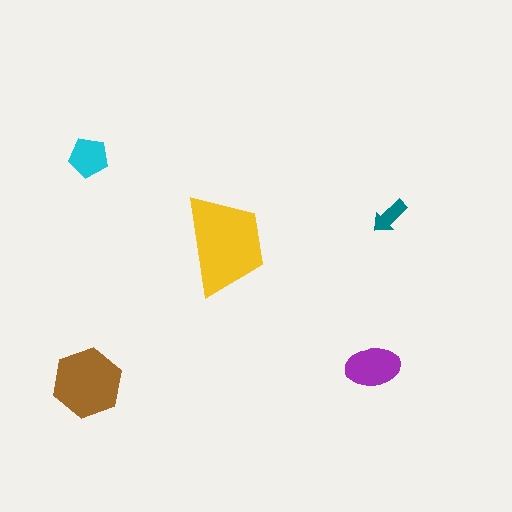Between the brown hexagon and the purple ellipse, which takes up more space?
The brown hexagon.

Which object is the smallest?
The teal arrow.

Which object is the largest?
The yellow trapezoid.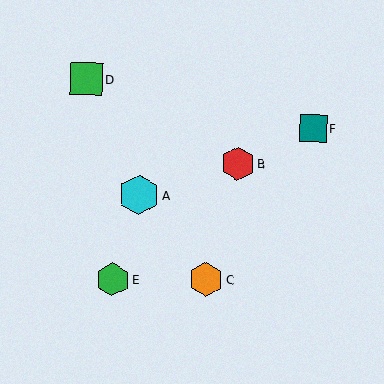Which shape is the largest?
The cyan hexagon (labeled A) is the largest.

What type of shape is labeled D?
Shape D is a green square.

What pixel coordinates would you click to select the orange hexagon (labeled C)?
Click at (206, 279) to select the orange hexagon C.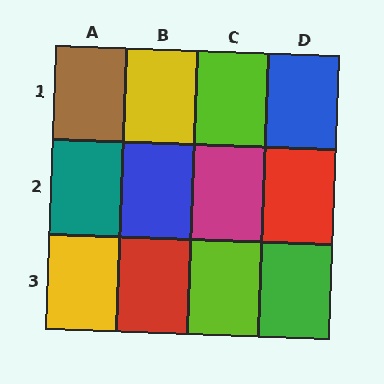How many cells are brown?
1 cell is brown.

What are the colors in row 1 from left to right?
Brown, yellow, lime, blue.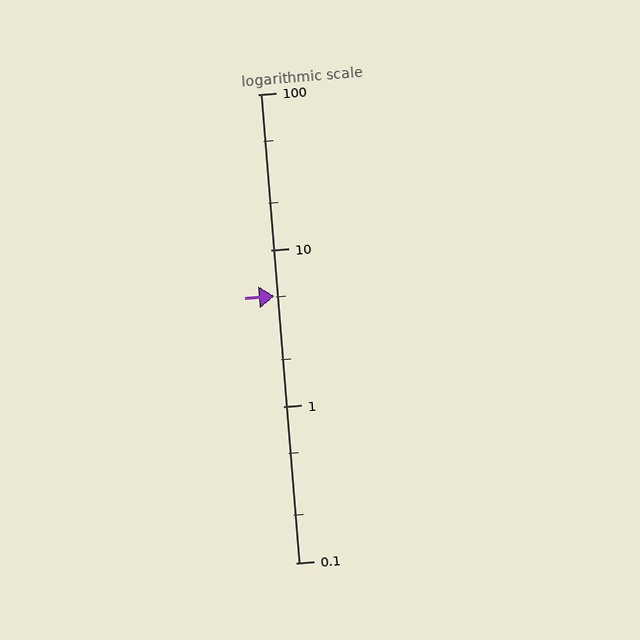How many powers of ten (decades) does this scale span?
The scale spans 3 decades, from 0.1 to 100.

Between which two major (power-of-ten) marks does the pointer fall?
The pointer is between 1 and 10.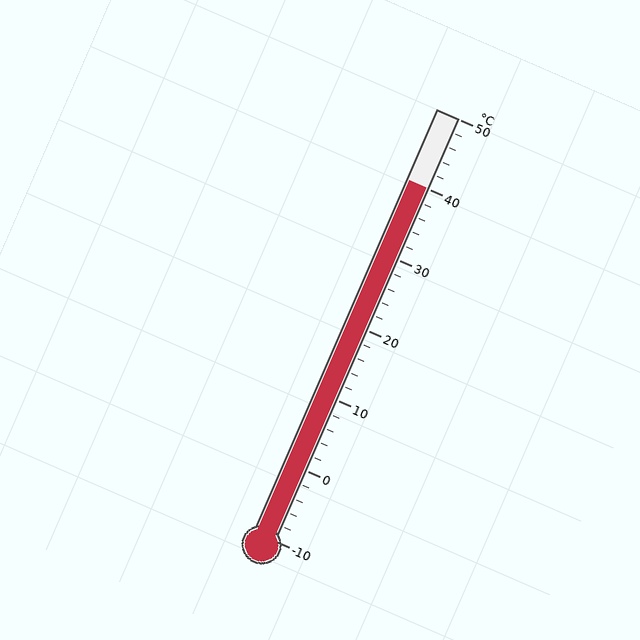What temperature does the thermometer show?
The thermometer shows approximately 40°C.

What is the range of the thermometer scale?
The thermometer scale ranges from -10°C to 50°C.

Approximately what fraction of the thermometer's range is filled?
The thermometer is filled to approximately 85% of its range.